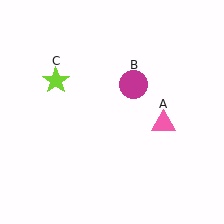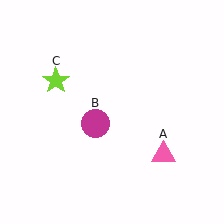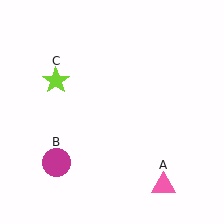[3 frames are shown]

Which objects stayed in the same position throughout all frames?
Lime star (object C) remained stationary.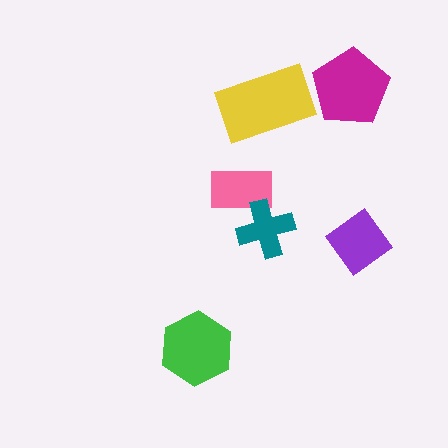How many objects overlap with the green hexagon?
0 objects overlap with the green hexagon.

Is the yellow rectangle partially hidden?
No, no other shape covers it.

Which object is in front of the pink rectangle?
The teal cross is in front of the pink rectangle.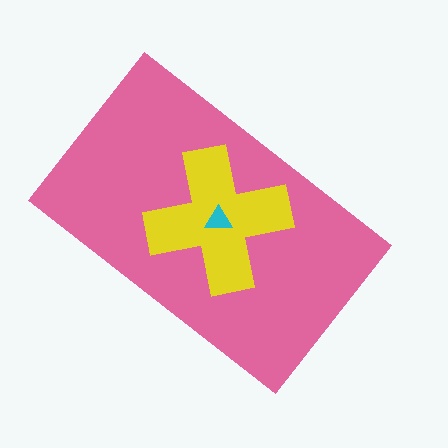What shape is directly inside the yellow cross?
The cyan triangle.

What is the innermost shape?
The cyan triangle.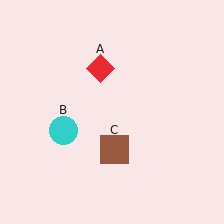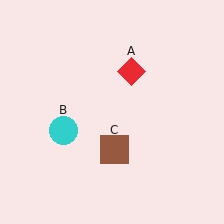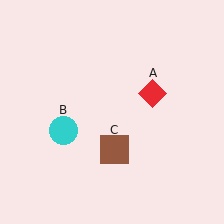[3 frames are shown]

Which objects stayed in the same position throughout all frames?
Cyan circle (object B) and brown square (object C) remained stationary.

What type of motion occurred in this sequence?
The red diamond (object A) rotated clockwise around the center of the scene.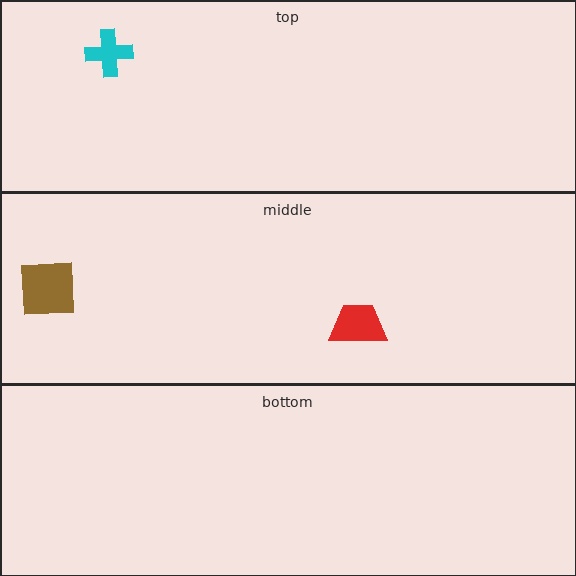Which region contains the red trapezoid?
The middle region.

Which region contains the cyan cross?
The top region.